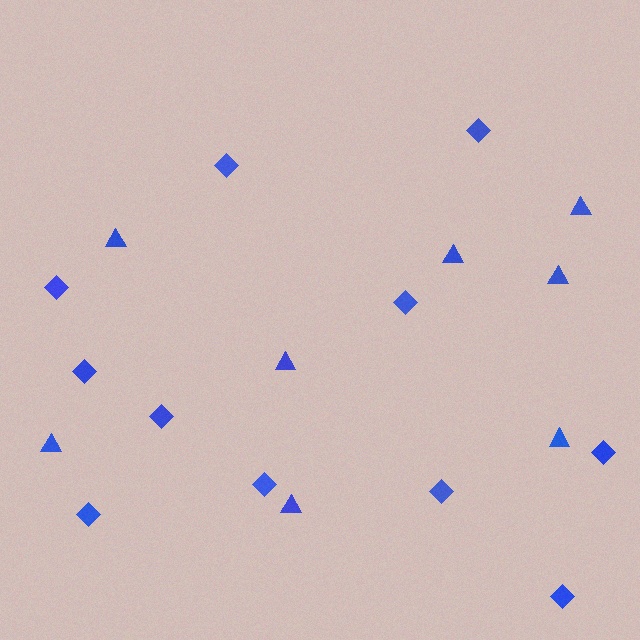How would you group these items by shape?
There are 2 groups: one group of triangles (8) and one group of diamonds (11).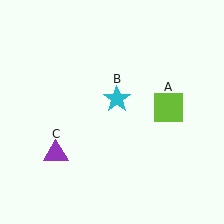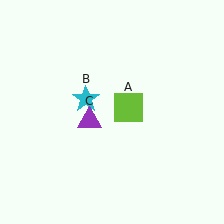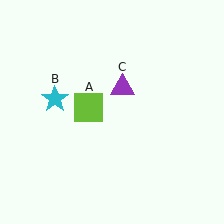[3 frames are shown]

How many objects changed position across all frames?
3 objects changed position: lime square (object A), cyan star (object B), purple triangle (object C).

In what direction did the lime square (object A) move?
The lime square (object A) moved left.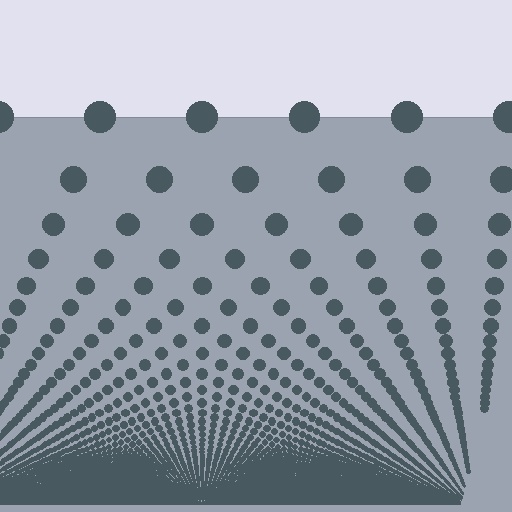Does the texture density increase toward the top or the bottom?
Density increases toward the bottom.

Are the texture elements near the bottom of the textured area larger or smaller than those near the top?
Smaller. The gradient is inverted — elements near the bottom are smaller and denser.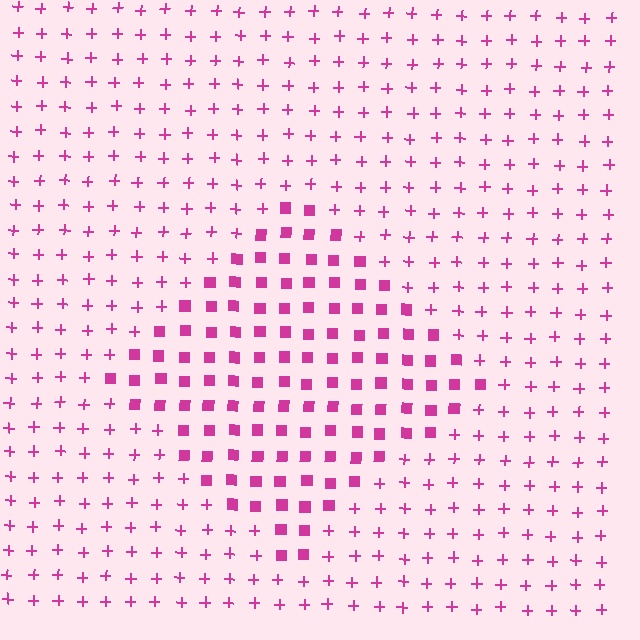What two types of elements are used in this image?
The image uses squares inside the diamond region and plus signs outside it.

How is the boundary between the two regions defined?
The boundary is defined by a change in element shape: squares inside vs. plus signs outside. All elements share the same color and spacing.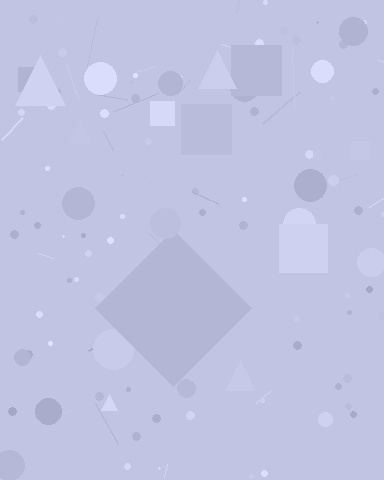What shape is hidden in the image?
A diamond is hidden in the image.